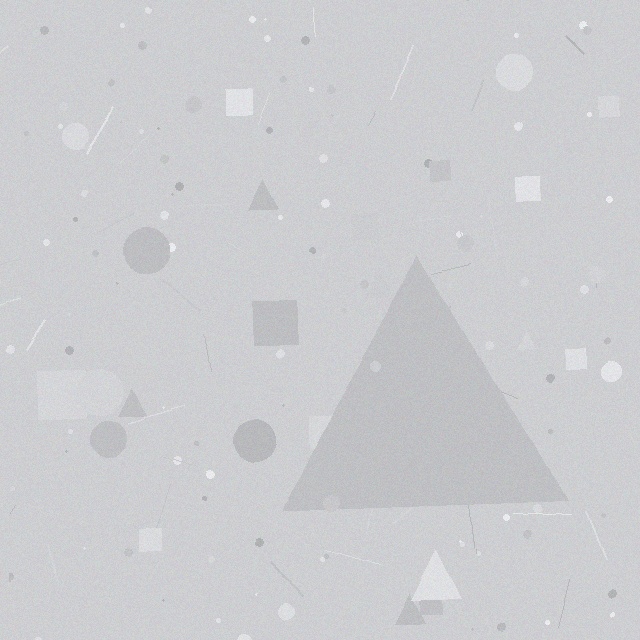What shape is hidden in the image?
A triangle is hidden in the image.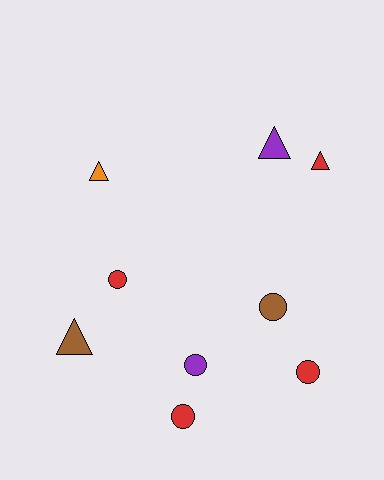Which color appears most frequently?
Red, with 4 objects.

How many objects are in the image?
There are 9 objects.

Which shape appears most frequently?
Circle, with 5 objects.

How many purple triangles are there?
There is 1 purple triangle.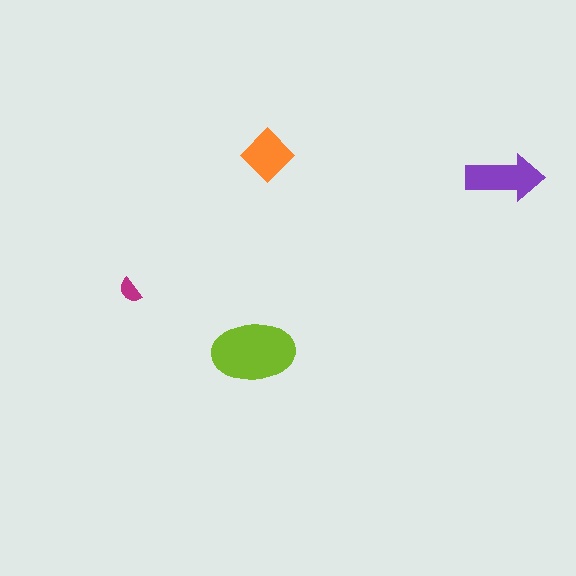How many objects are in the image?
There are 4 objects in the image.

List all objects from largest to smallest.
The lime ellipse, the purple arrow, the orange diamond, the magenta semicircle.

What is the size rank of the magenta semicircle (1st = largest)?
4th.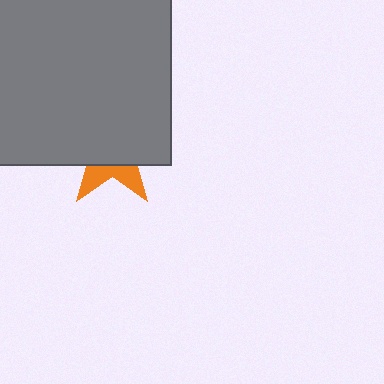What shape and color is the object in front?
The object in front is a gray square.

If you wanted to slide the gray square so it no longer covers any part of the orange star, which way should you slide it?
Slide it up — that is the most direct way to separate the two shapes.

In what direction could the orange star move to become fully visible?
The orange star could move down. That would shift it out from behind the gray square entirely.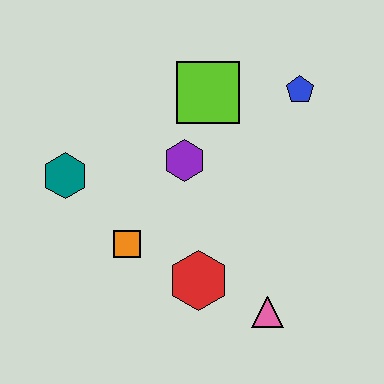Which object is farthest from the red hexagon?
The blue pentagon is farthest from the red hexagon.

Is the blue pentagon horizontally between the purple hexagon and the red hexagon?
No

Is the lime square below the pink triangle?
No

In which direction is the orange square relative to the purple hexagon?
The orange square is below the purple hexagon.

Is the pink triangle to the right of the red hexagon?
Yes